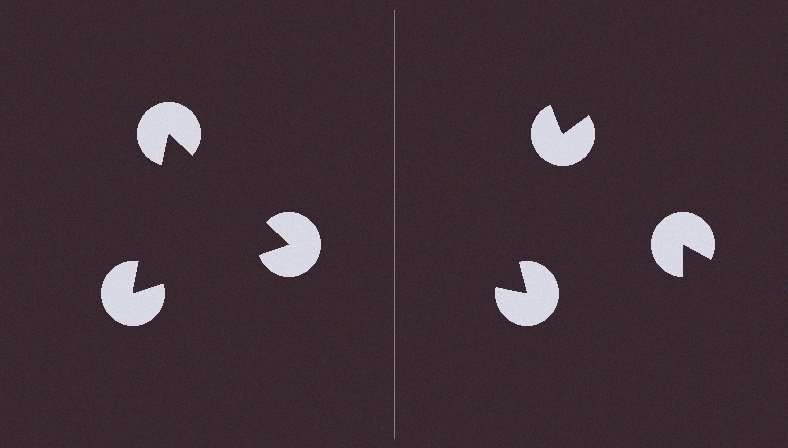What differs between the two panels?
The pac-man discs are positioned identically on both sides; only the wedge orientations differ. On the left they align to a triangle; on the right they are misaligned.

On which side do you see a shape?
An illusory triangle appears on the left side. On the right side the wedge cuts are rotated, so no coherent shape forms.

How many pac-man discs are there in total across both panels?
6 — 3 on each side.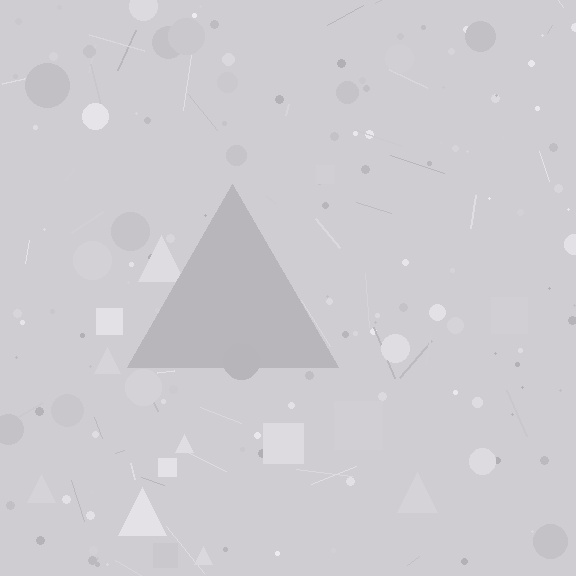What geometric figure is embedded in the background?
A triangle is embedded in the background.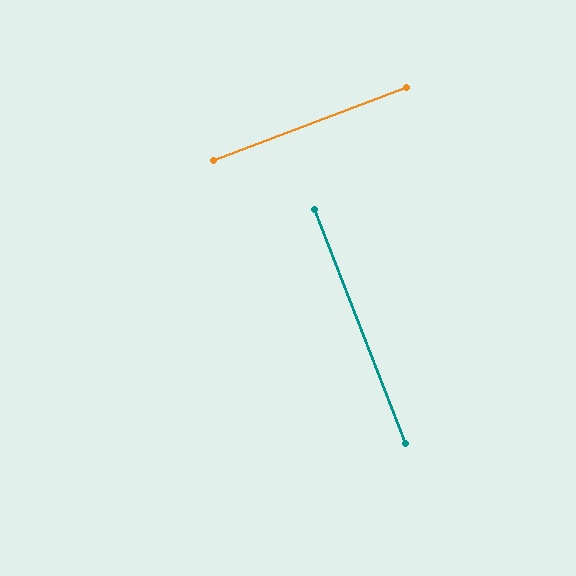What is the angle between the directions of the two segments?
Approximately 89 degrees.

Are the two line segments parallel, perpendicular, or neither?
Perpendicular — they meet at approximately 89°.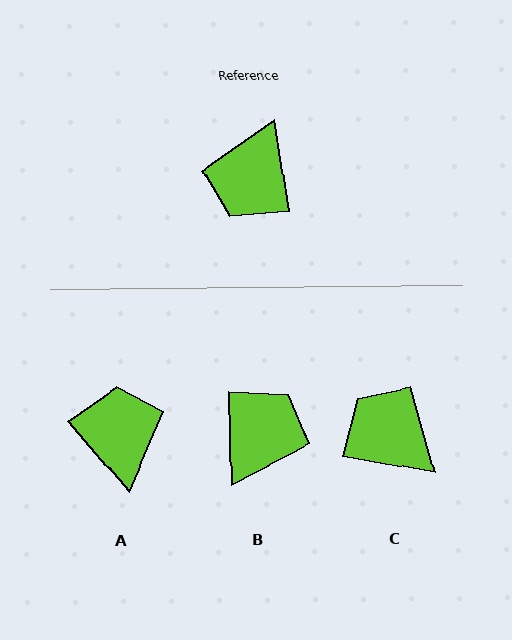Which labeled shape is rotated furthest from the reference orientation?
B, about 173 degrees away.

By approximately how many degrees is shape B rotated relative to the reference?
Approximately 173 degrees counter-clockwise.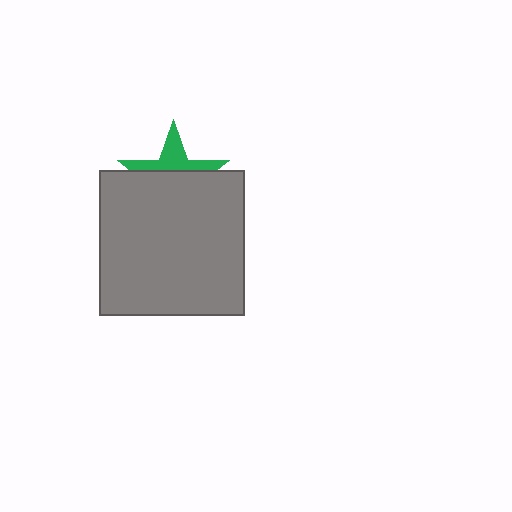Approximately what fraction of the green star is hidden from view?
Roughly 62% of the green star is hidden behind the gray square.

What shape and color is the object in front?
The object in front is a gray square.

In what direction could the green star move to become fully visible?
The green star could move up. That would shift it out from behind the gray square entirely.